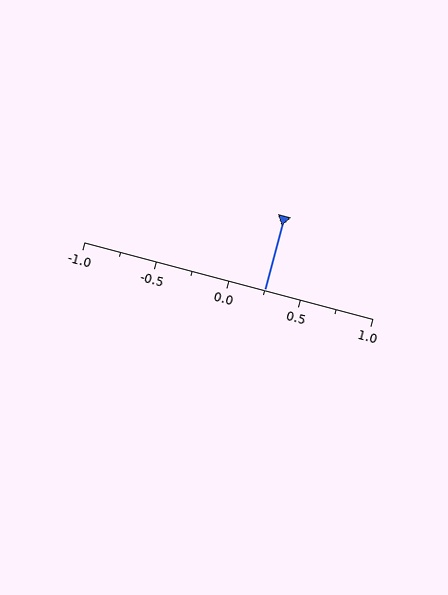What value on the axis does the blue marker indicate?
The marker indicates approximately 0.25.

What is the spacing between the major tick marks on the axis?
The major ticks are spaced 0.5 apart.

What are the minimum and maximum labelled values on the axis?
The axis runs from -1.0 to 1.0.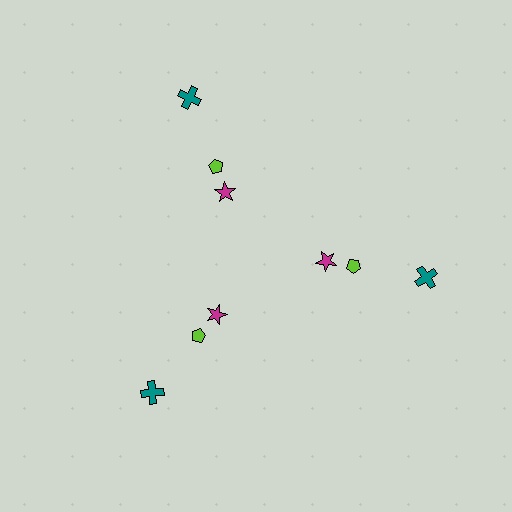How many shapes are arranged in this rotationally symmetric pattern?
There are 9 shapes, arranged in 3 groups of 3.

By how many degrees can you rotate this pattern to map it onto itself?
The pattern maps onto itself every 120 degrees of rotation.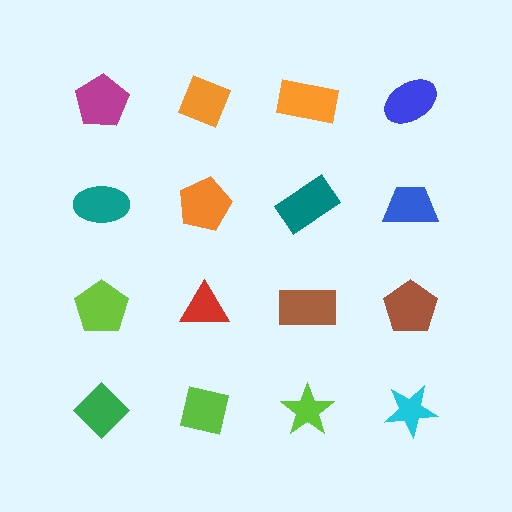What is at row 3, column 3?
A brown rectangle.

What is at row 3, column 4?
A brown pentagon.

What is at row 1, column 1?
A magenta pentagon.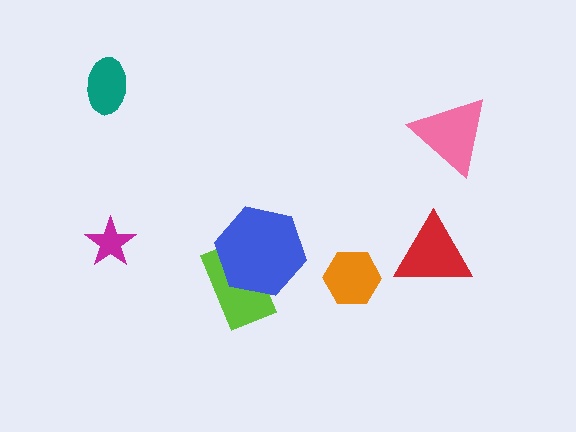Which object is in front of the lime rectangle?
The blue hexagon is in front of the lime rectangle.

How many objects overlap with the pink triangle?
0 objects overlap with the pink triangle.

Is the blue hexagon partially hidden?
No, no other shape covers it.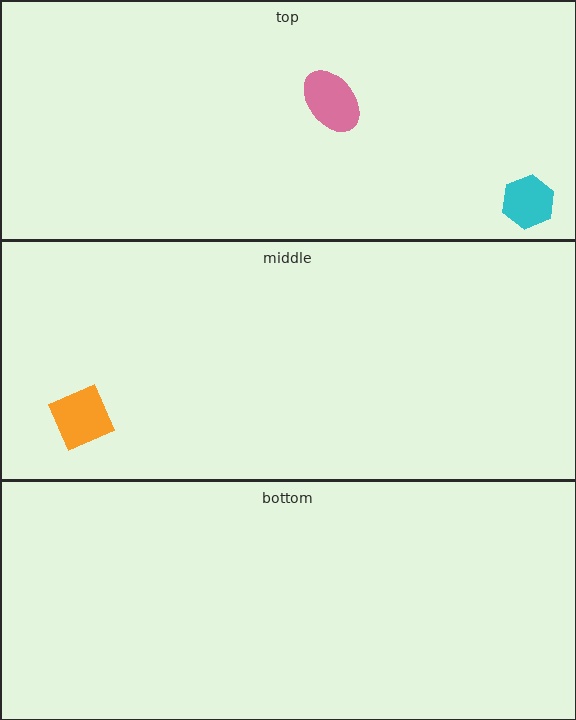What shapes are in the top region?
The cyan hexagon, the pink ellipse.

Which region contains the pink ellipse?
The top region.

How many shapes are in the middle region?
1.